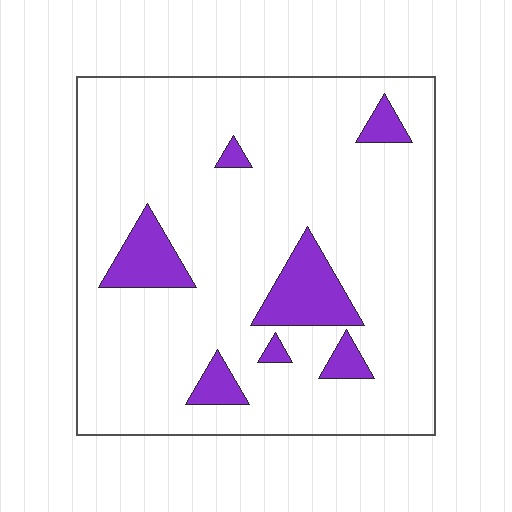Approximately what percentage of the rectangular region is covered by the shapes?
Approximately 10%.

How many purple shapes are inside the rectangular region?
7.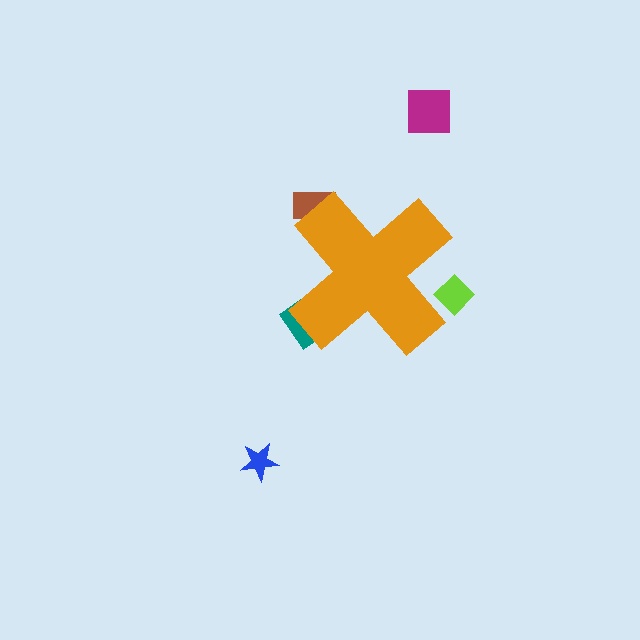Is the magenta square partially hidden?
No, the magenta square is fully visible.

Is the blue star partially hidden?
No, the blue star is fully visible.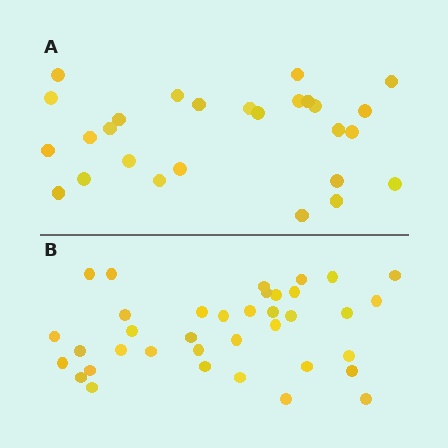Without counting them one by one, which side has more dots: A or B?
Region B (the bottom region) has more dots.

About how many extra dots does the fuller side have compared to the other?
Region B has roughly 10 or so more dots than region A.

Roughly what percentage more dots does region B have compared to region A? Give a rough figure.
About 35% more.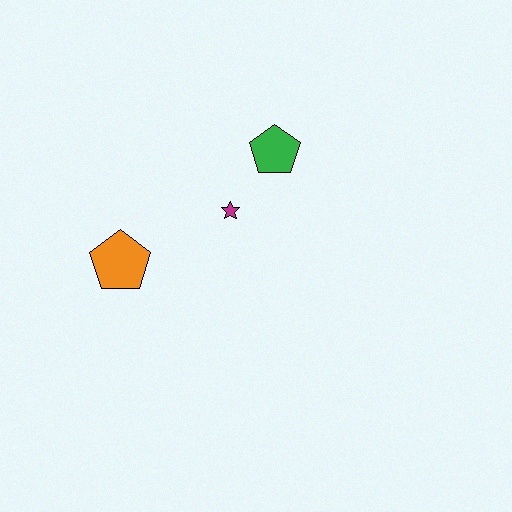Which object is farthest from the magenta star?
The orange pentagon is farthest from the magenta star.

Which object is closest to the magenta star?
The green pentagon is closest to the magenta star.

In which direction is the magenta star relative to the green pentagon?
The magenta star is below the green pentagon.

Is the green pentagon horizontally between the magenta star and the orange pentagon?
No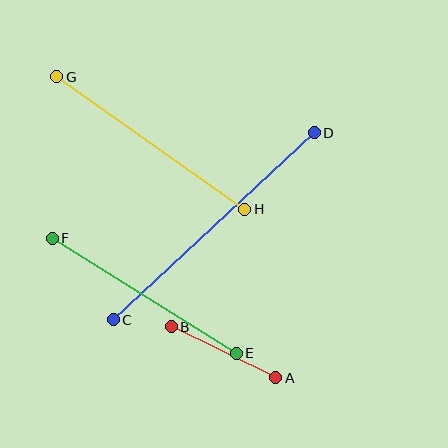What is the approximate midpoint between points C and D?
The midpoint is at approximately (214, 226) pixels.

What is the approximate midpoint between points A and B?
The midpoint is at approximately (224, 352) pixels.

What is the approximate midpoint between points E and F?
The midpoint is at approximately (144, 296) pixels.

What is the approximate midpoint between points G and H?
The midpoint is at approximately (151, 143) pixels.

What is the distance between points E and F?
The distance is approximately 217 pixels.